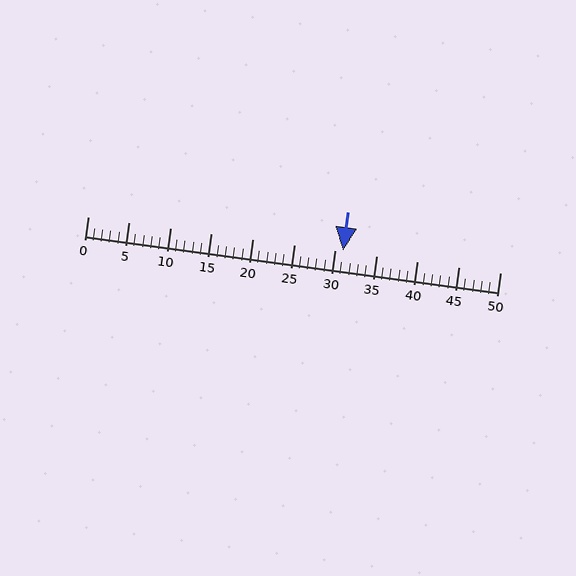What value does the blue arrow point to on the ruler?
The blue arrow points to approximately 31.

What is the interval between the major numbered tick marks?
The major tick marks are spaced 5 units apart.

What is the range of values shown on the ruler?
The ruler shows values from 0 to 50.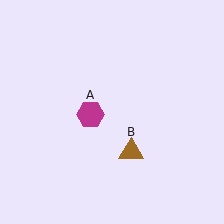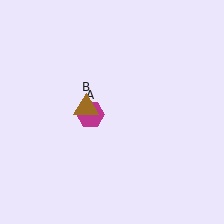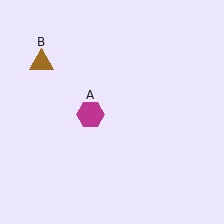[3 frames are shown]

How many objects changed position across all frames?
1 object changed position: brown triangle (object B).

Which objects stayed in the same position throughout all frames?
Magenta hexagon (object A) remained stationary.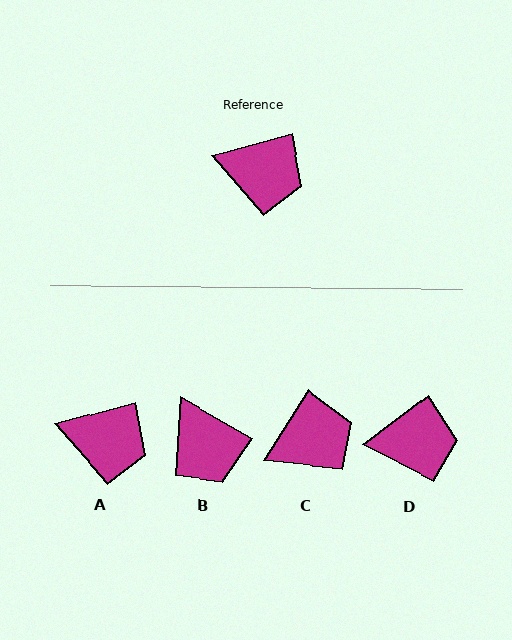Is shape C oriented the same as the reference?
No, it is off by about 43 degrees.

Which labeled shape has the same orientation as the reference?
A.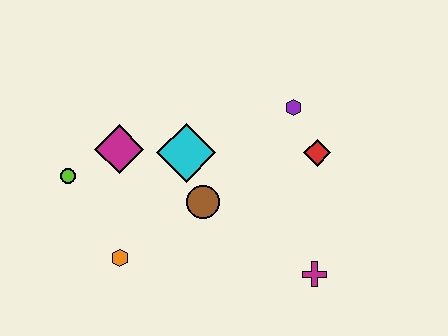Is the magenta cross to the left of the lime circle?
No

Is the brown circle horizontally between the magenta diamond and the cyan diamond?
No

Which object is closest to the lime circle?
The magenta diamond is closest to the lime circle.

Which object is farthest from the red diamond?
The lime circle is farthest from the red diamond.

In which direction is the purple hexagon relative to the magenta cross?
The purple hexagon is above the magenta cross.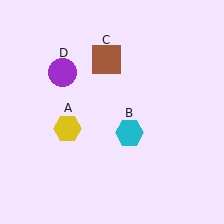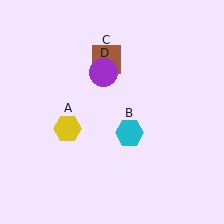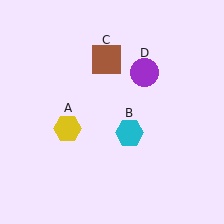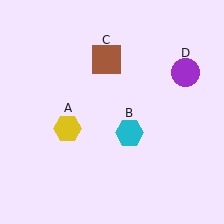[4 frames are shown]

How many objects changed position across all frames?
1 object changed position: purple circle (object D).